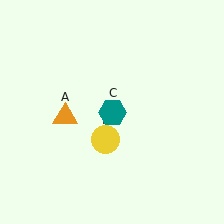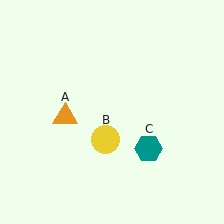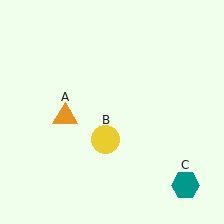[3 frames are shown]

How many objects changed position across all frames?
1 object changed position: teal hexagon (object C).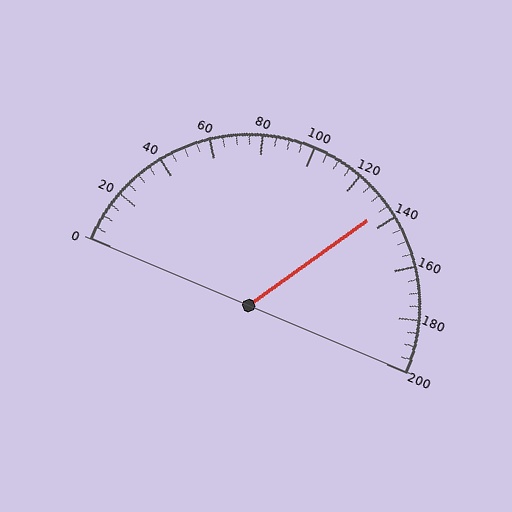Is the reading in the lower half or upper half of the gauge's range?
The reading is in the upper half of the range (0 to 200).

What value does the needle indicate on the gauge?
The needle indicates approximately 135.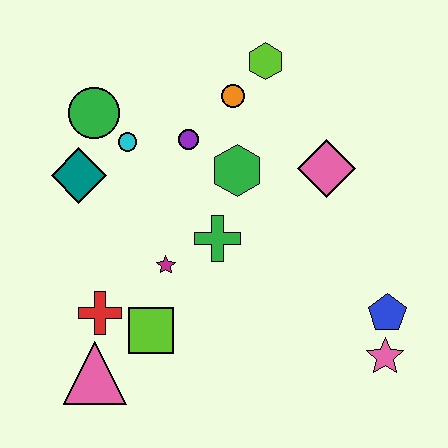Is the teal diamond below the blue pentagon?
No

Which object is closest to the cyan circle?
The green circle is closest to the cyan circle.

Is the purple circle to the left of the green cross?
Yes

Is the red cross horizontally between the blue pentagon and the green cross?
No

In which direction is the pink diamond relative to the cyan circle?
The pink diamond is to the right of the cyan circle.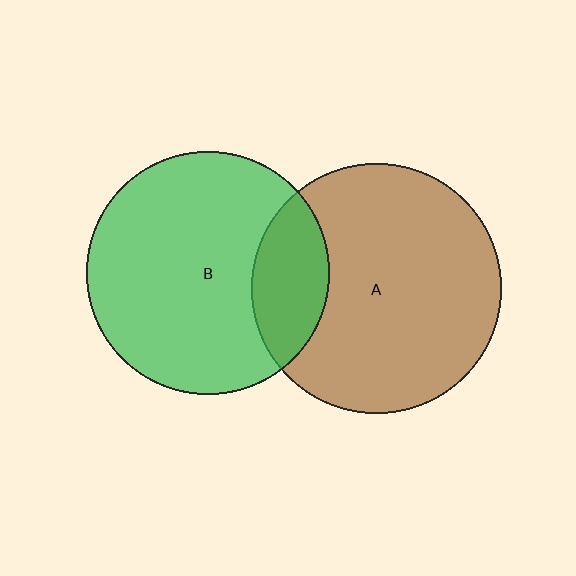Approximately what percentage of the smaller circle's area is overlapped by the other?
Approximately 20%.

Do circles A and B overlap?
Yes.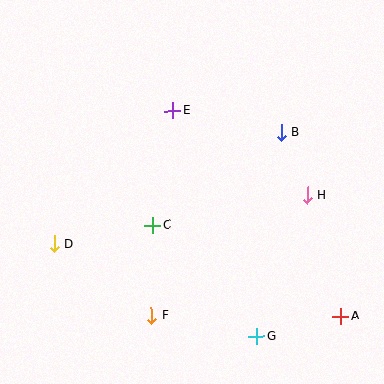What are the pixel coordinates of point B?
Point B is at (281, 132).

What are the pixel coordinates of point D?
Point D is at (55, 244).